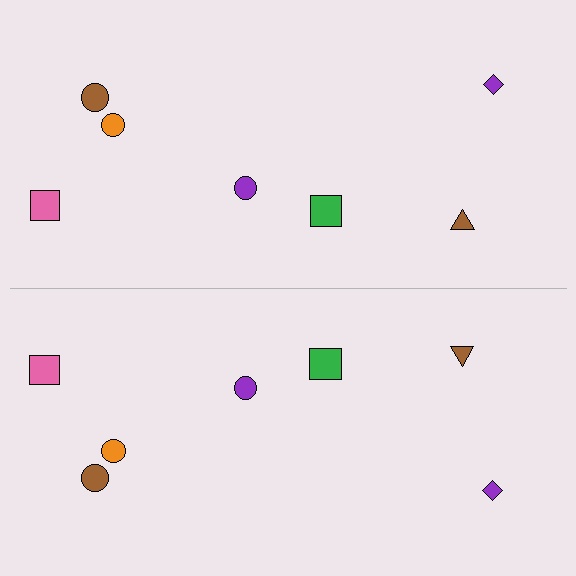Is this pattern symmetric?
Yes, this pattern has bilateral (reflection) symmetry.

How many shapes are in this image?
There are 14 shapes in this image.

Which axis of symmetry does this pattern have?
The pattern has a horizontal axis of symmetry running through the center of the image.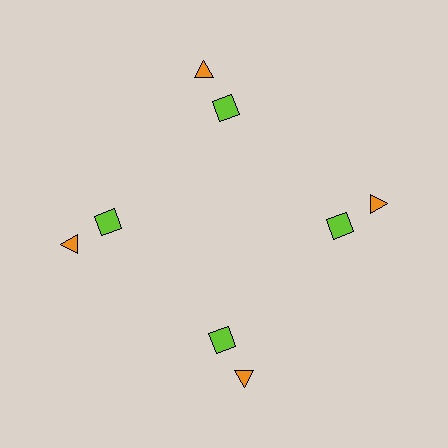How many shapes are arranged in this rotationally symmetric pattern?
There are 8 shapes, arranged in 4 groups of 2.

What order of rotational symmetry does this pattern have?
This pattern has 4-fold rotational symmetry.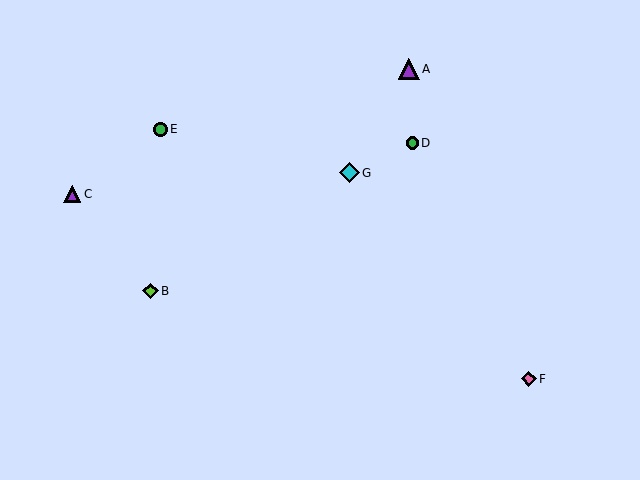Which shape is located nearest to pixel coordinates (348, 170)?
The cyan diamond (labeled G) at (349, 173) is nearest to that location.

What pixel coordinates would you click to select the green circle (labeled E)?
Click at (160, 129) to select the green circle E.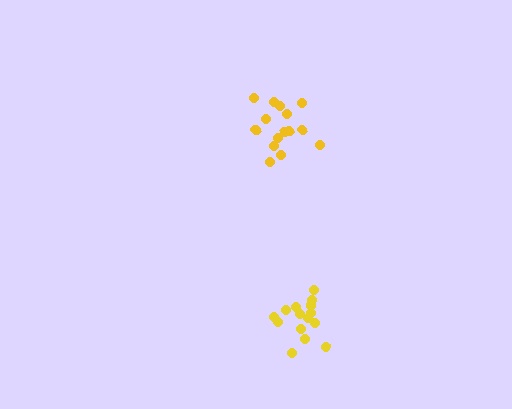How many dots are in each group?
Group 1: 15 dots, Group 2: 15 dots (30 total).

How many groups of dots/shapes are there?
There are 2 groups.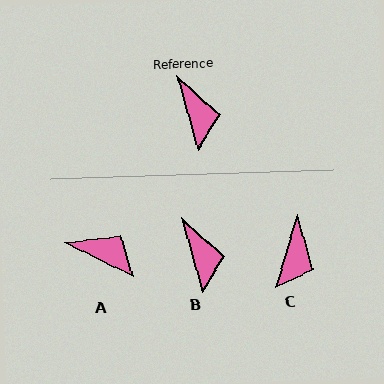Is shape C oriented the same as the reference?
No, it is off by about 33 degrees.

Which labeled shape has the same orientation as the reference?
B.